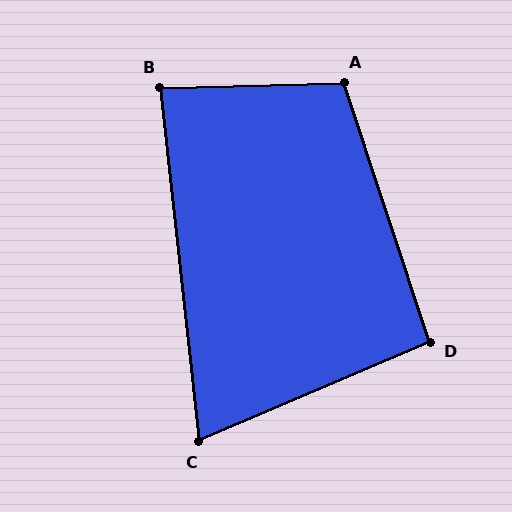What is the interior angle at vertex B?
Approximately 85 degrees (approximately right).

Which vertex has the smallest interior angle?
C, at approximately 73 degrees.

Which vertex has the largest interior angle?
A, at approximately 107 degrees.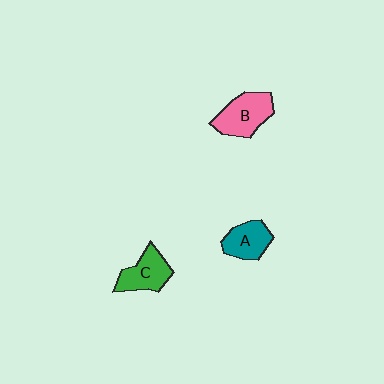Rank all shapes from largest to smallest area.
From largest to smallest: B (pink), C (green), A (teal).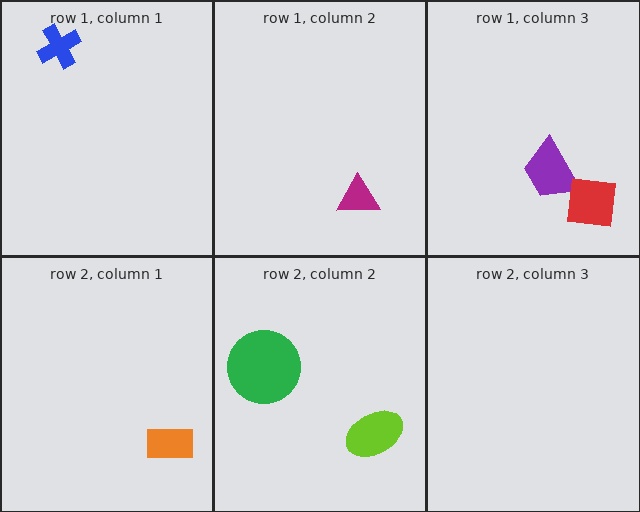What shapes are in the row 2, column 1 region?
The orange rectangle.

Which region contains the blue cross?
The row 1, column 1 region.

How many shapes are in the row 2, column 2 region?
2.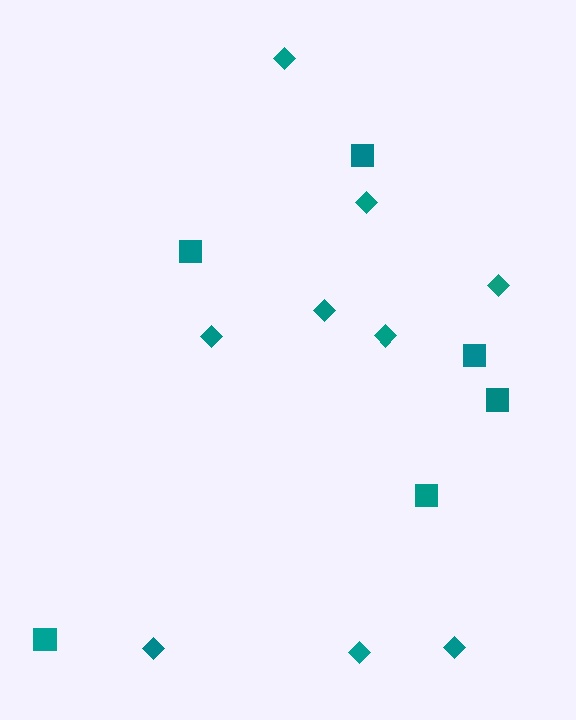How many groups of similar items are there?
There are 2 groups: one group of diamonds (9) and one group of squares (6).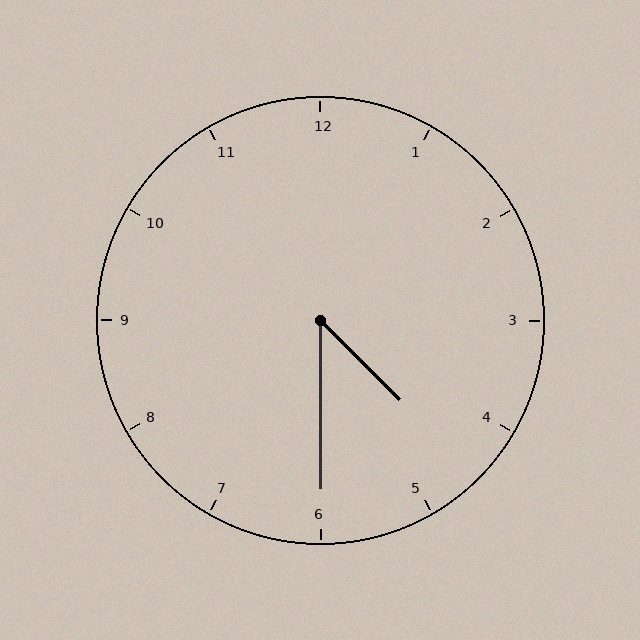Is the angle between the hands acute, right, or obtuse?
It is acute.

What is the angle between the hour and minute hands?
Approximately 45 degrees.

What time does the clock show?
4:30.